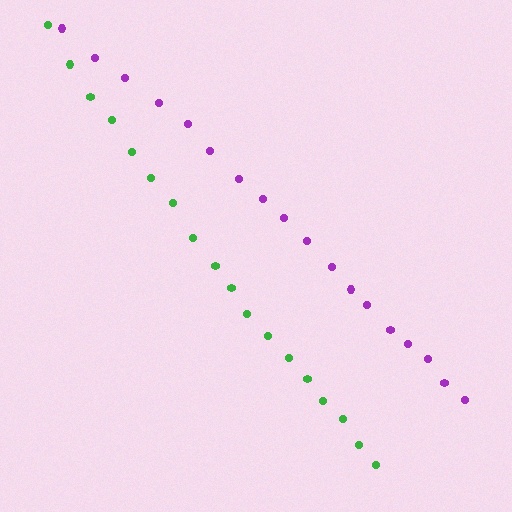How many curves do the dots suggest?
There are 2 distinct paths.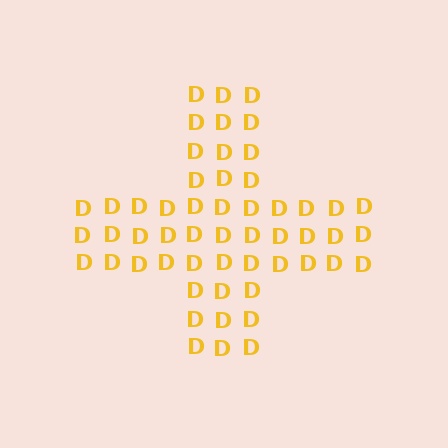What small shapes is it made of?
It is made of small letter D's.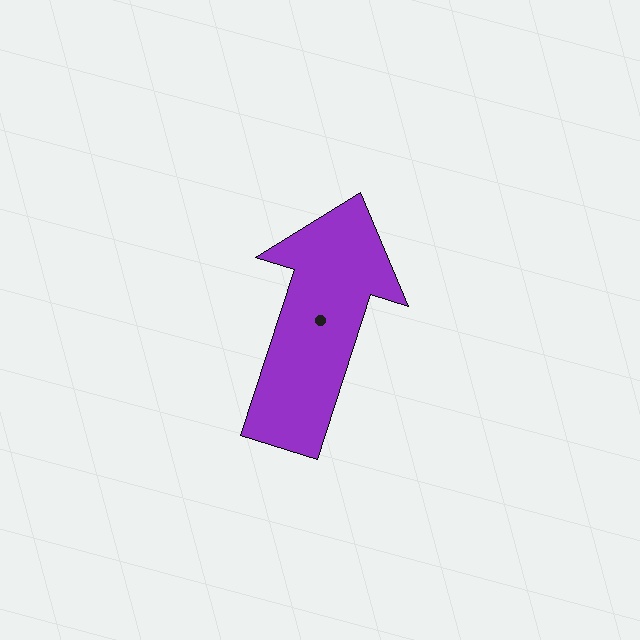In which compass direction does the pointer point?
North.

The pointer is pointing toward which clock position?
Roughly 1 o'clock.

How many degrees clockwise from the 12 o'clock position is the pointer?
Approximately 18 degrees.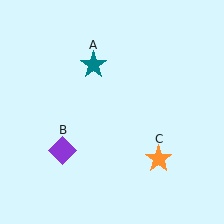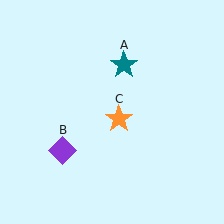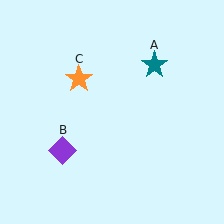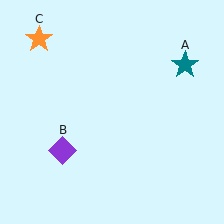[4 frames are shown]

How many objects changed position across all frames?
2 objects changed position: teal star (object A), orange star (object C).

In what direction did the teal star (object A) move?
The teal star (object A) moved right.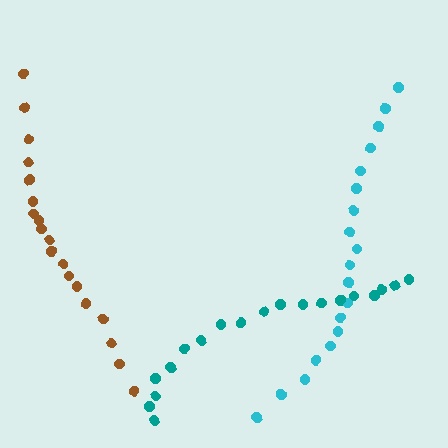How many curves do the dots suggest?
There are 3 distinct paths.